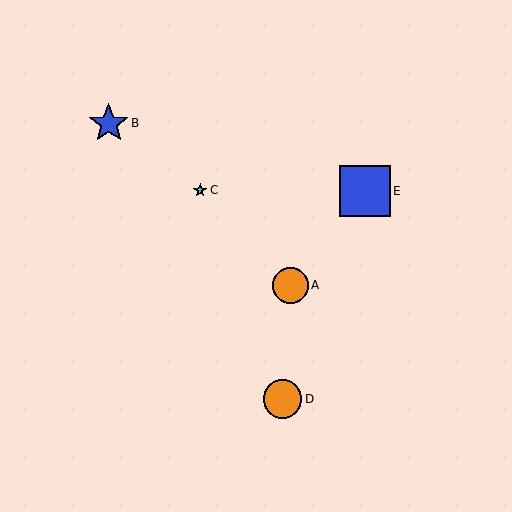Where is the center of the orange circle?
The center of the orange circle is at (282, 399).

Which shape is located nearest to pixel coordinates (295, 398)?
The orange circle (labeled D) at (282, 399) is nearest to that location.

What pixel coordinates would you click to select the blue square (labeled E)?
Click at (365, 191) to select the blue square E.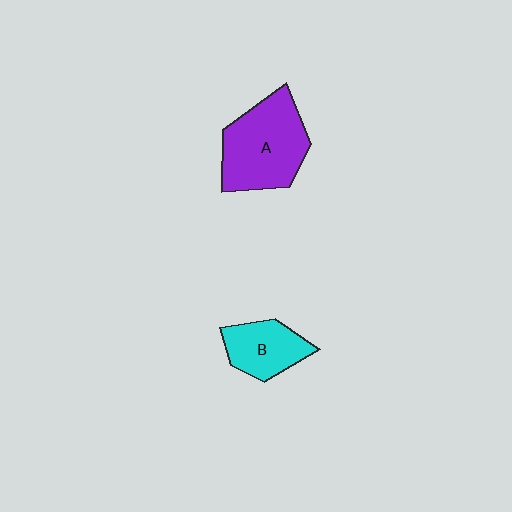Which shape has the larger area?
Shape A (purple).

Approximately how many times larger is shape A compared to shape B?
Approximately 1.7 times.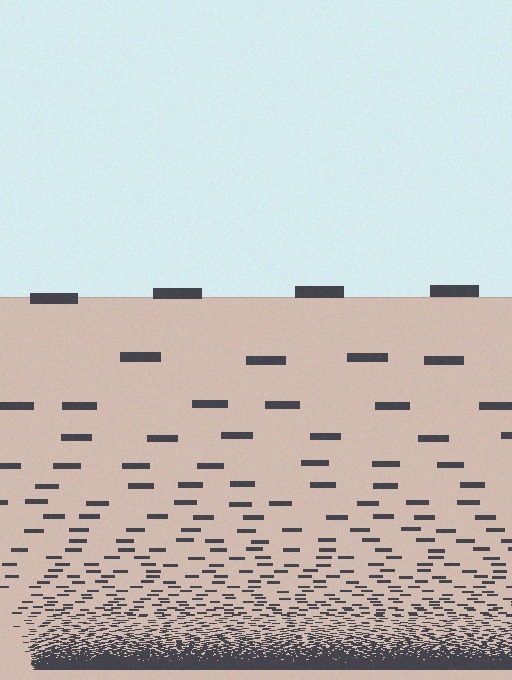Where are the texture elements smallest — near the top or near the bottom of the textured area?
Near the bottom.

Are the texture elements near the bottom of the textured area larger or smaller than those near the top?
Smaller. The gradient is inverted — elements near the bottom are smaller and denser.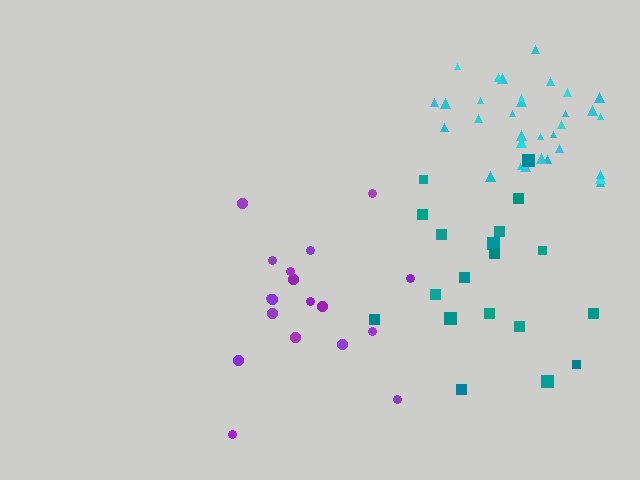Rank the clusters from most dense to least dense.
cyan, teal, purple.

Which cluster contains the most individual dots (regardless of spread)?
Cyan (32).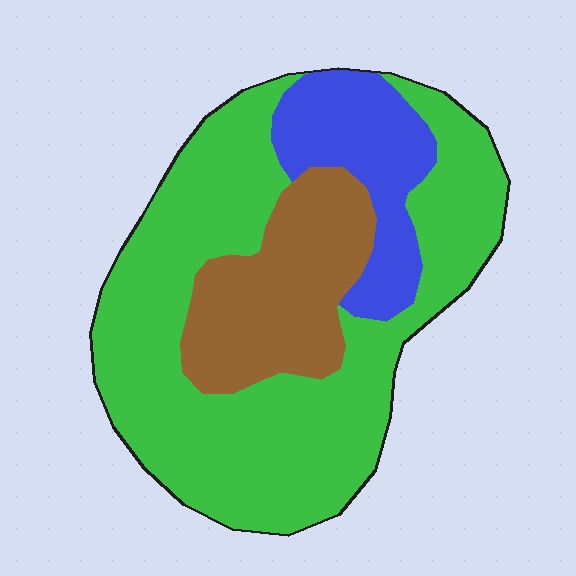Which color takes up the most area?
Green, at roughly 65%.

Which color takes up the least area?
Blue, at roughly 15%.